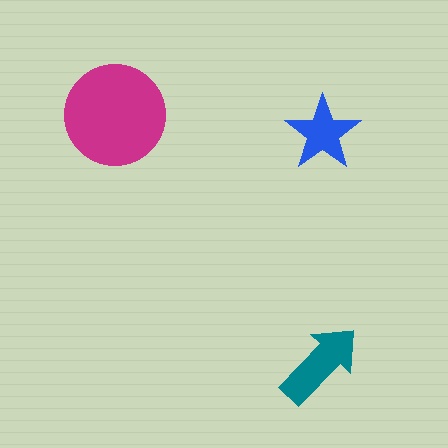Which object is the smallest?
The blue star.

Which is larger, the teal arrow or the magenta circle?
The magenta circle.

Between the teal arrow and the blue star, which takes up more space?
The teal arrow.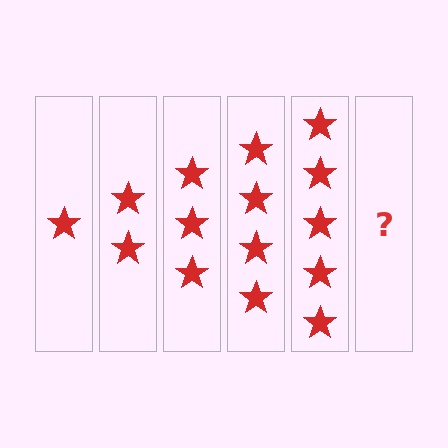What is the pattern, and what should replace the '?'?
The pattern is that each step adds one more star. The '?' should be 6 stars.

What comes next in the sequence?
The next element should be 6 stars.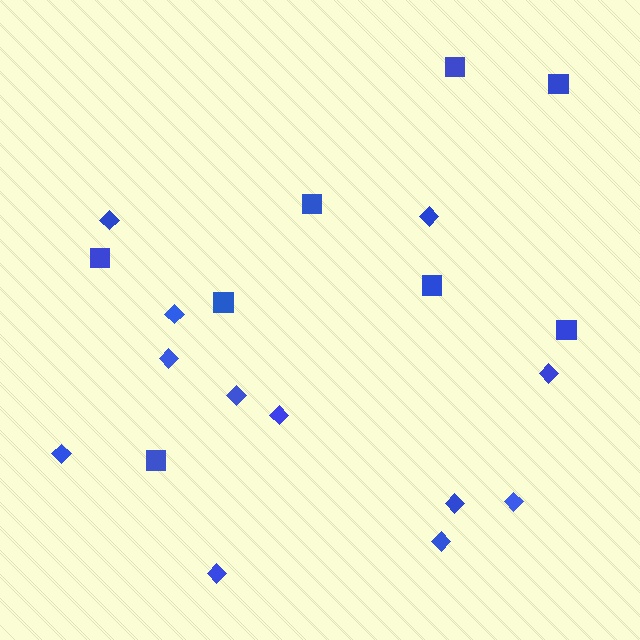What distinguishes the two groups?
There are 2 groups: one group of squares (8) and one group of diamonds (12).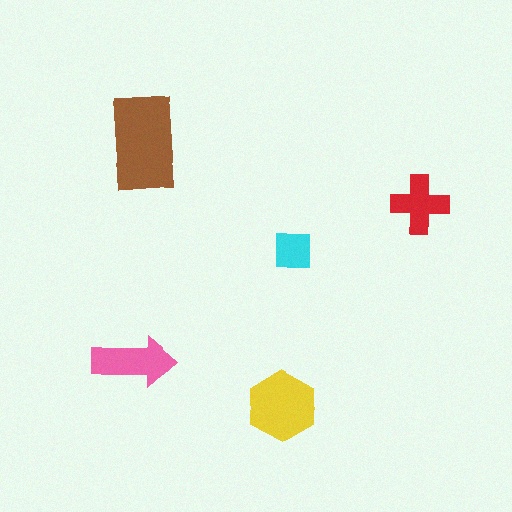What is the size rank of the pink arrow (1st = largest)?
3rd.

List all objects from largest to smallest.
The brown rectangle, the yellow hexagon, the pink arrow, the red cross, the cyan square.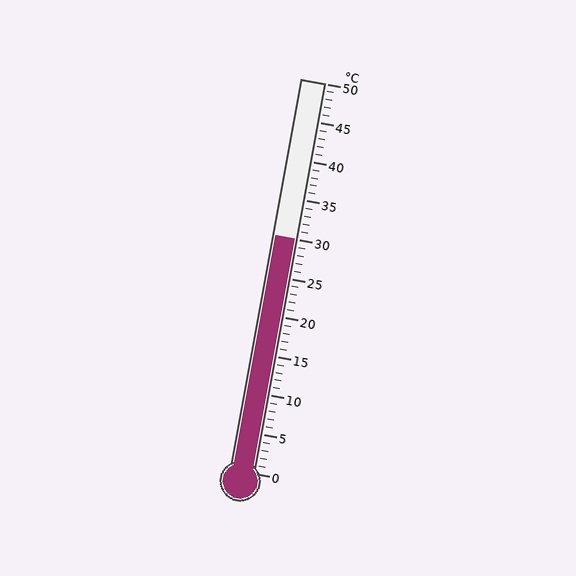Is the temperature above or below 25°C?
The temperature is above 25°C.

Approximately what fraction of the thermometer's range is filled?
The thermometer is filled to approximately 60% of its range.